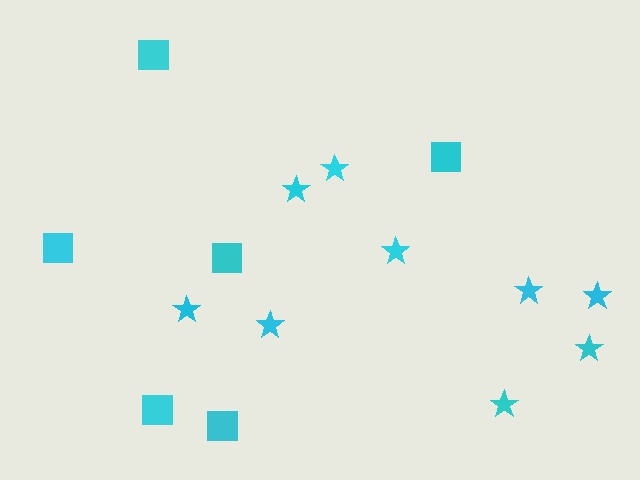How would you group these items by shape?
There are 2 groups: one group of stars (9) and one group of squares (6).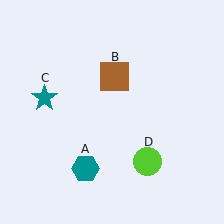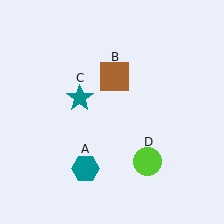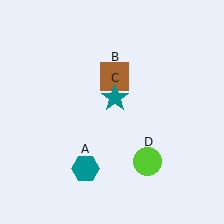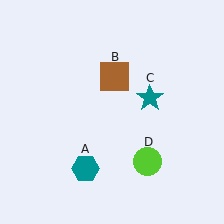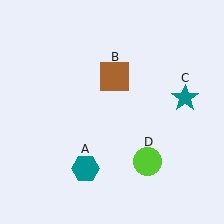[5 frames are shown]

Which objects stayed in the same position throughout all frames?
Teal hexagon (object A) and brown square (object B) and lime circle (object D) remained stationary.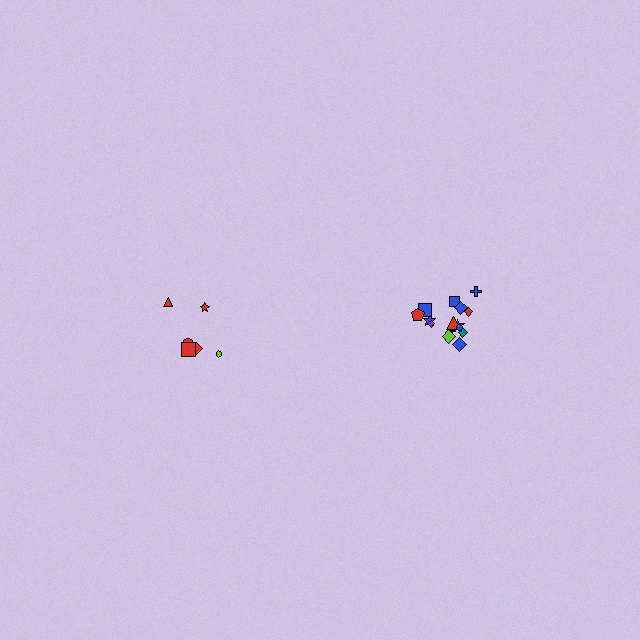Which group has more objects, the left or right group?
The right group.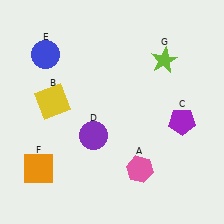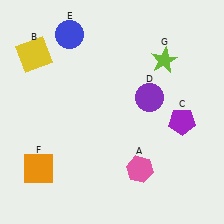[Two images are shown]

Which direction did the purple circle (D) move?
The purple circle (D) moved right.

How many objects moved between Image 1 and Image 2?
3 objects moved between the two images.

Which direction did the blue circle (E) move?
The blue circle (E) moved right.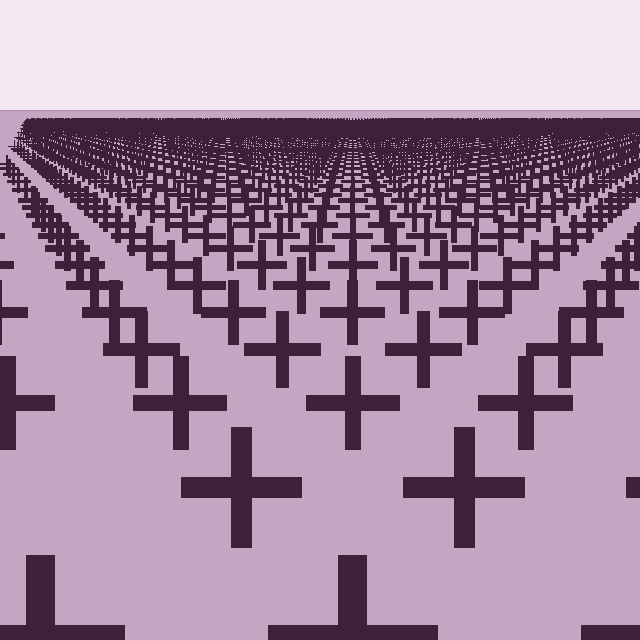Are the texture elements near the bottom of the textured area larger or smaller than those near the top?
Larger. Near the bottom, elements are closer to the viewer and appear at a bigger on-screen size.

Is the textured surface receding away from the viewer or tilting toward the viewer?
The surface is receding away from the viewer. Texture elements get smaller and denser toward the top.